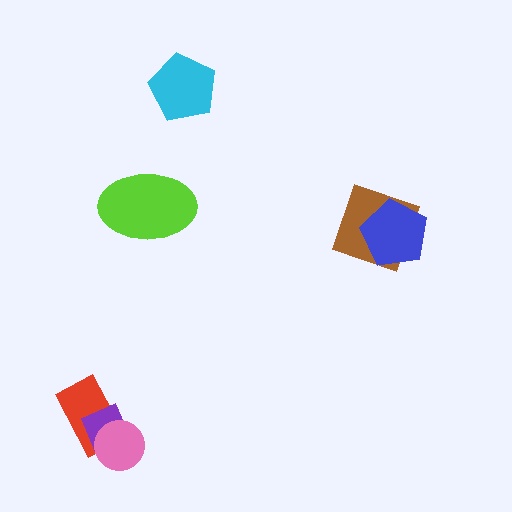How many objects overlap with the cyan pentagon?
0 objects overlap with the cyan pentagon.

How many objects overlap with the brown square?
1 object overlaps with the brown square.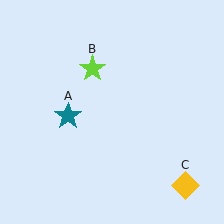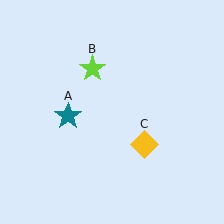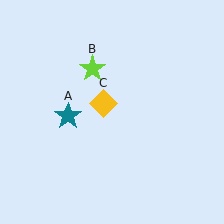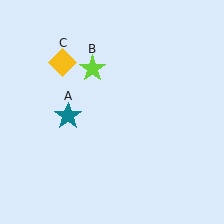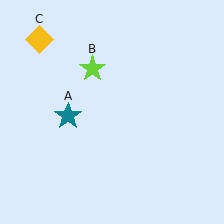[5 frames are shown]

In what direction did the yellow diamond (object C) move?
The yellow diamond (object C) moved up and to the left.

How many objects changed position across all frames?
1 object changed position: yellow diamond (object C).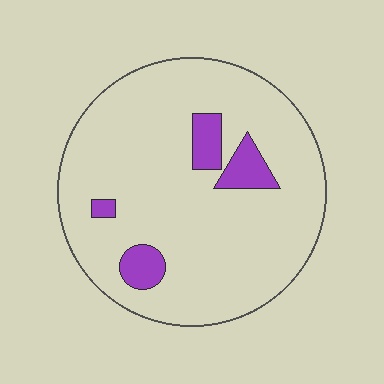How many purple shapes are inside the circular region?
4.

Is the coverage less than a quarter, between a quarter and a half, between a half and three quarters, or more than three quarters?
Less than a quarter.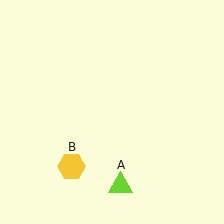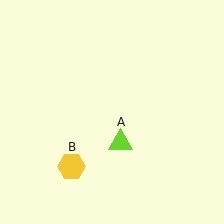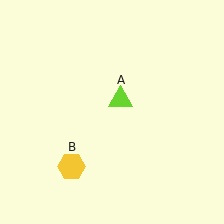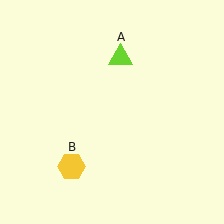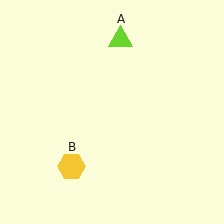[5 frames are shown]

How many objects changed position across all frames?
1 object changed position: lime triangle (object A).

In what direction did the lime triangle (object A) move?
The lime triangle (object A) moved up.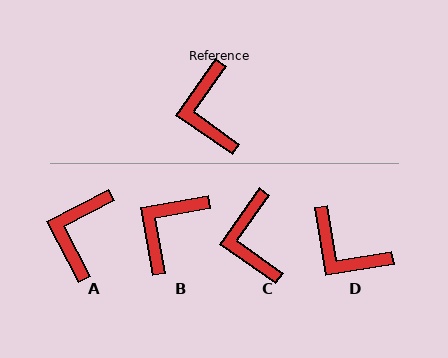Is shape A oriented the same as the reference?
No, it is off by about 27 degrees.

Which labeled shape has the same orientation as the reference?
C.